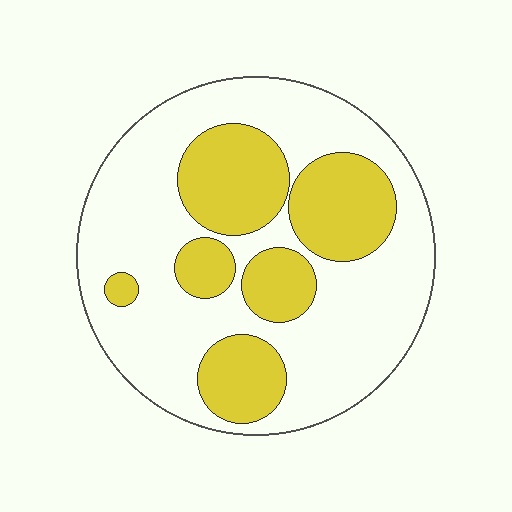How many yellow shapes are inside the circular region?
6.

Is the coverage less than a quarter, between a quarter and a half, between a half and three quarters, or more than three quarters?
Between a quarter and a half.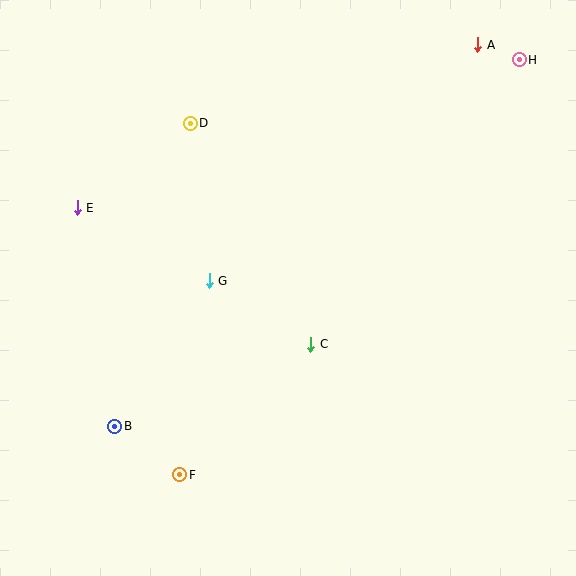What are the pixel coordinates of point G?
Point G is at (209, 281).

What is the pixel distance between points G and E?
The distance between G and E is 151 pixels.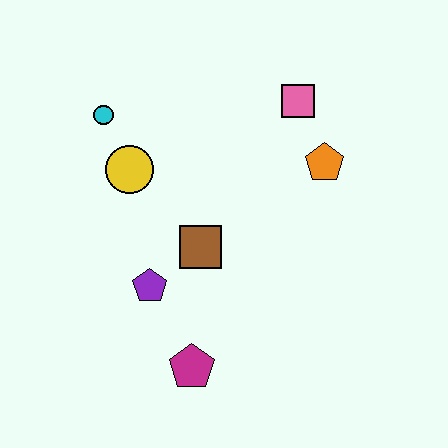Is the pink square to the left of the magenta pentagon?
No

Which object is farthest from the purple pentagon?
The pink square is farthest from the purple pentagon.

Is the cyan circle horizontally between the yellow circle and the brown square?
No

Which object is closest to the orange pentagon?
The pink square is closest to the orange pentagon.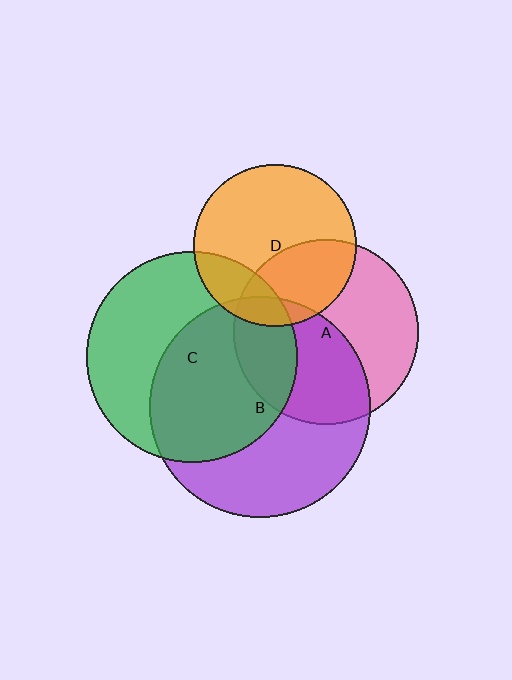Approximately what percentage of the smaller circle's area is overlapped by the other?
Approximately 10%.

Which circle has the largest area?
Circle B (purple).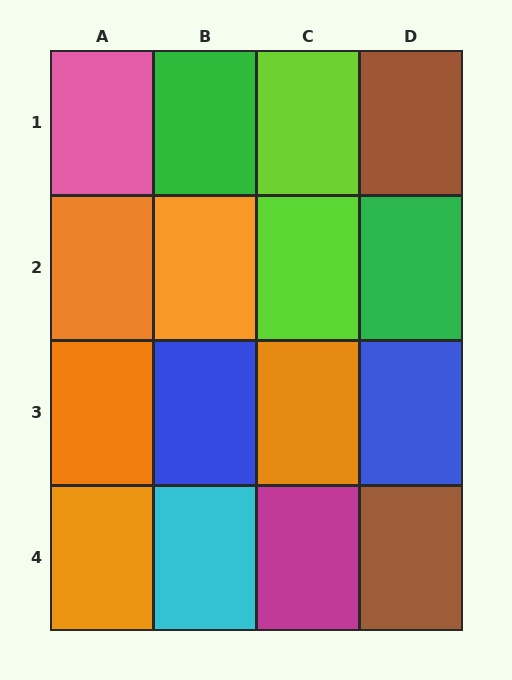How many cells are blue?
2 cells are blue.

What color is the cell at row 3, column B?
Blue.